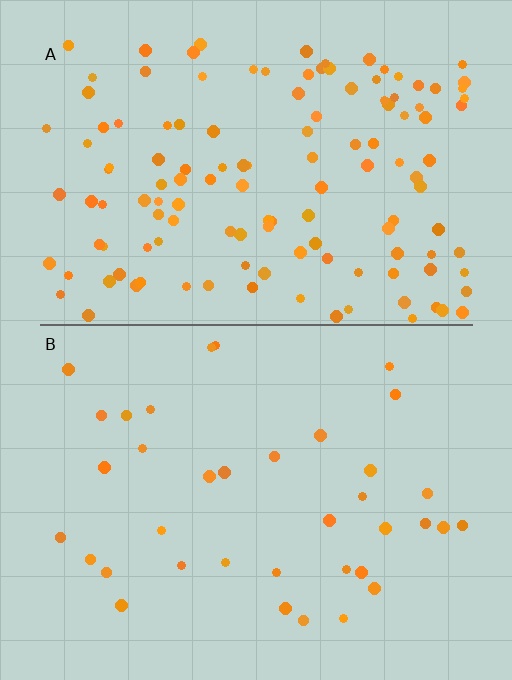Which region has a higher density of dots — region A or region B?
A (the top).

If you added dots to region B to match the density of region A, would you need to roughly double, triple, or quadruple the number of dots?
Approximately quadruple.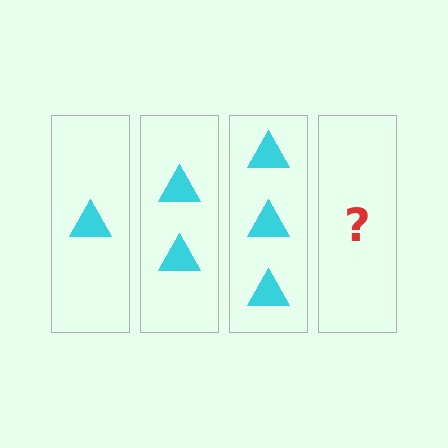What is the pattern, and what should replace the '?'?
The pattern is that each step adds one more triangle. The '?' should be 4 triangles.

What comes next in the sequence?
The next element should be 4 triangles.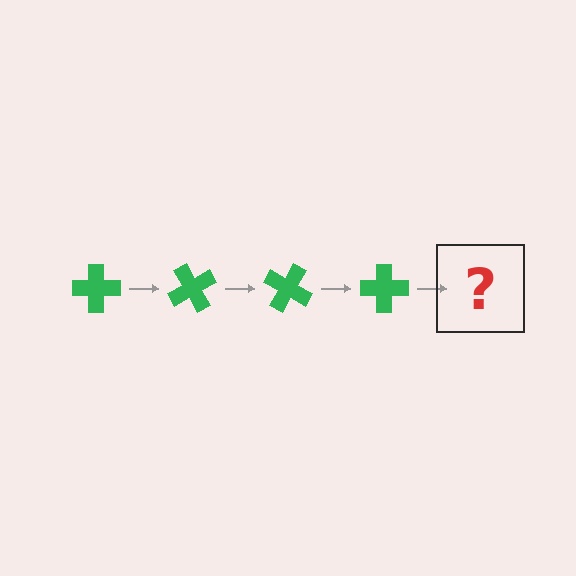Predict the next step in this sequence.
The next step is a green cross rotated 240 degrees.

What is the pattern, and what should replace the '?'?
The pattern is that the cross rotates 60 degrees each step. The '?' should be a green cross rotated 240 degrees.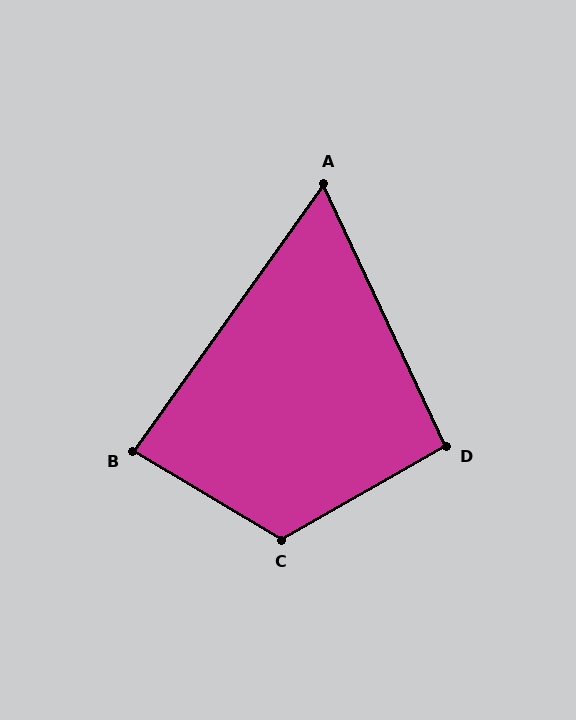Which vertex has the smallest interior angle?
A, at approximately 61 degrees.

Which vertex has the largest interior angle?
C, at approximately 119 degrees.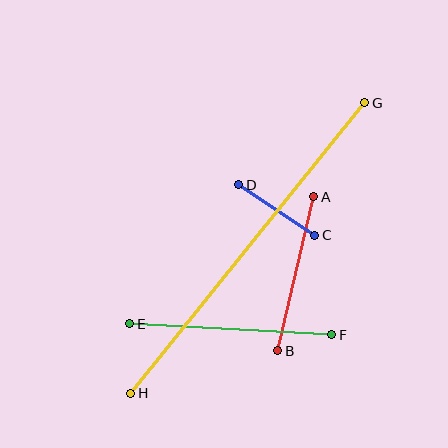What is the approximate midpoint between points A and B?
The midpoint is at approximately (296, 274) pixels.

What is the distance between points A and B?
The distance is approximately 158 pixels.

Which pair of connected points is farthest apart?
Points G and H are farthest apart.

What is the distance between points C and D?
The distance is approximately 91 pixels.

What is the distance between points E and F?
The distance is approximately 202 pixels.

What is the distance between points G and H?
The distance is approximately 373 pixels.